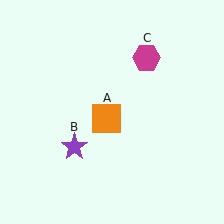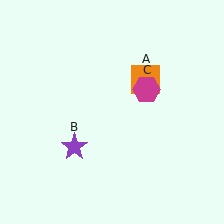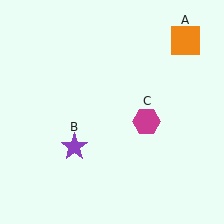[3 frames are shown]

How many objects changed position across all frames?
2 objects changed position: orange square (object A), magenta hexagon (object C).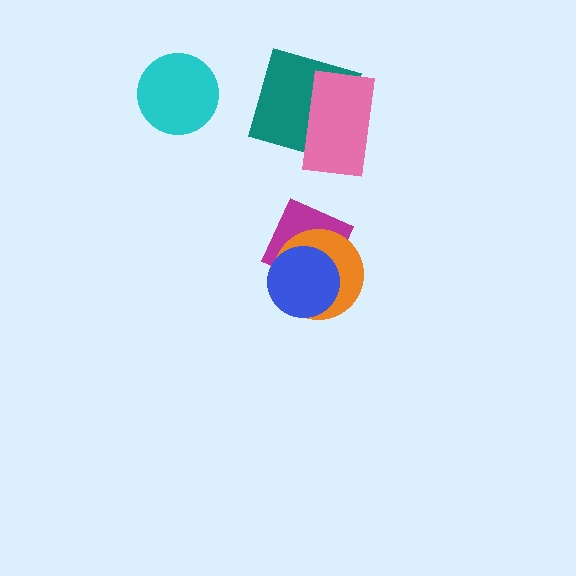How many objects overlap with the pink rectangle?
1 object overlaps with the pink rectangle.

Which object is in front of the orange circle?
The blue circle is in front of the orange circle.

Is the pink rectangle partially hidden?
No, no other shape covers it.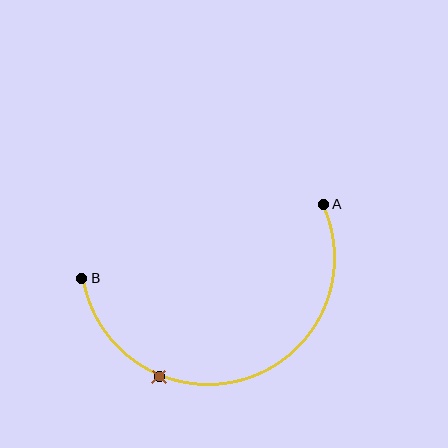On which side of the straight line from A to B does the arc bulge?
The arc bulges below the straight line connecting A and B.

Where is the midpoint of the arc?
The arc midpoint is the point on the curve farthest from the straight line joining A and B. It sits below that line.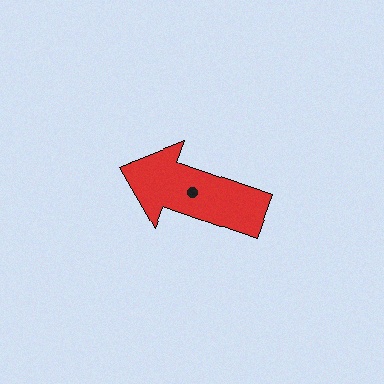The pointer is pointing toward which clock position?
Roughly 10 o'clock.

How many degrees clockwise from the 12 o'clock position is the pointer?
Approximately 289 degrees.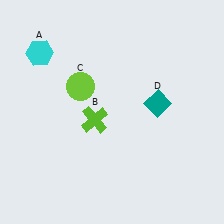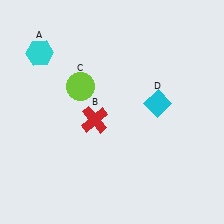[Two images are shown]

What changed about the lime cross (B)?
In Image 1, B is lime. In Image 2, it changed to red.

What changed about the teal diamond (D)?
In Image 1, D is teal. In Image 2, it changed to cyan.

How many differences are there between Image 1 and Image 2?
There are 2 differences between the two images.